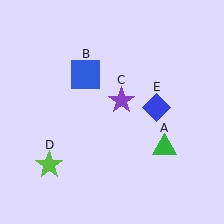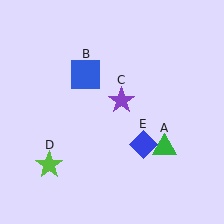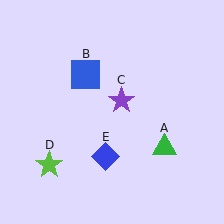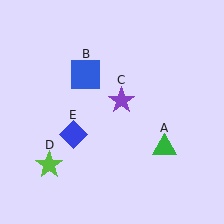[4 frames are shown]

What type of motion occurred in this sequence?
The blue diamond (object E) rotated clockwise around the center of the scene.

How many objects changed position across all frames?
1 object changed position: blue diamond (object E).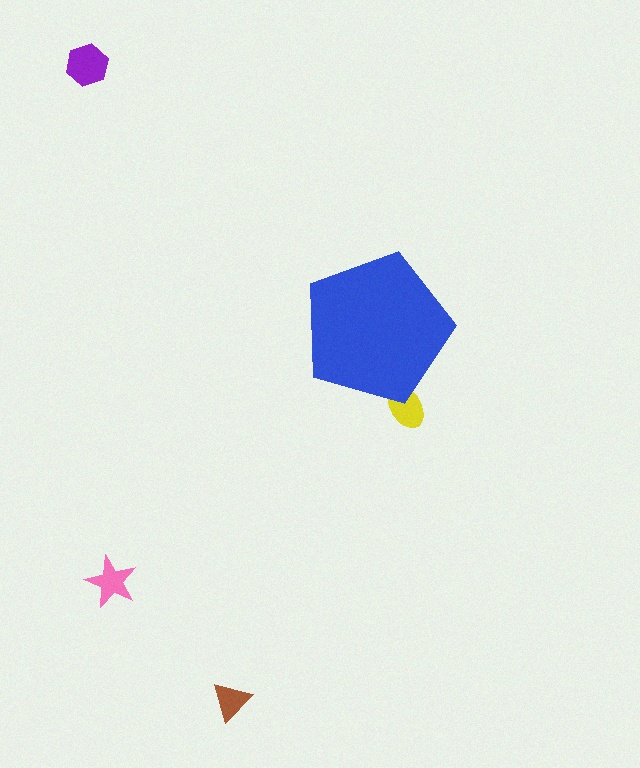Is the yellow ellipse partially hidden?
Yes, the yellow ellipse is partially hidden behind the blue pentagon.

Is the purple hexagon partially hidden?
No, the purple hexagon is fully visible.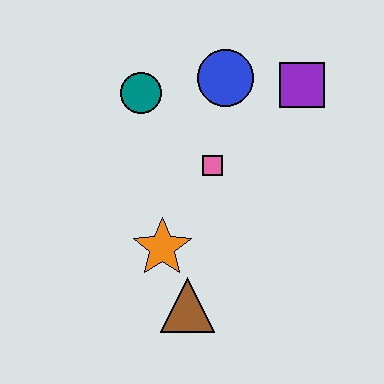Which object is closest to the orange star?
The brown triangle is closest to the orange star.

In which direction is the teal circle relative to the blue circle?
The teal circle is to the left of the blue circle.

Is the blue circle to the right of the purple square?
No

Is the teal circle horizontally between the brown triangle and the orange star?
No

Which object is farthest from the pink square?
The brown triangle is farthest from the pink square.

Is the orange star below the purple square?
Yes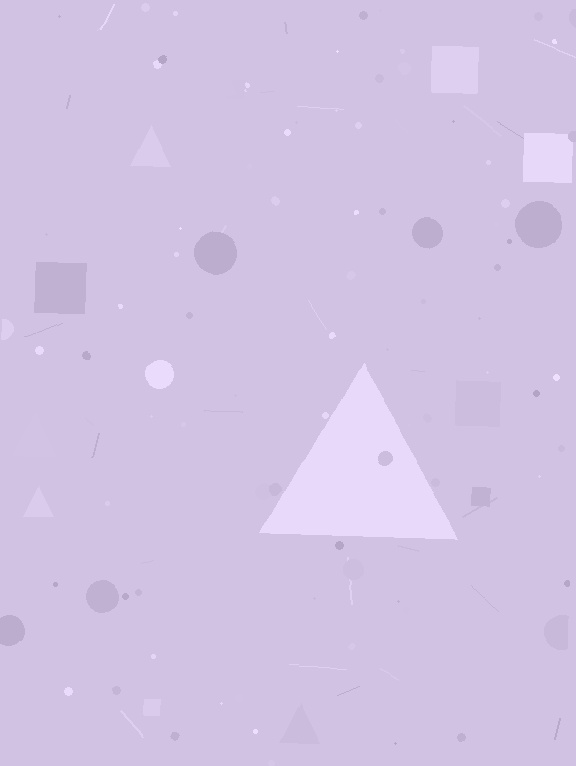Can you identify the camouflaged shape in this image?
The camouflaged shape is a triangle.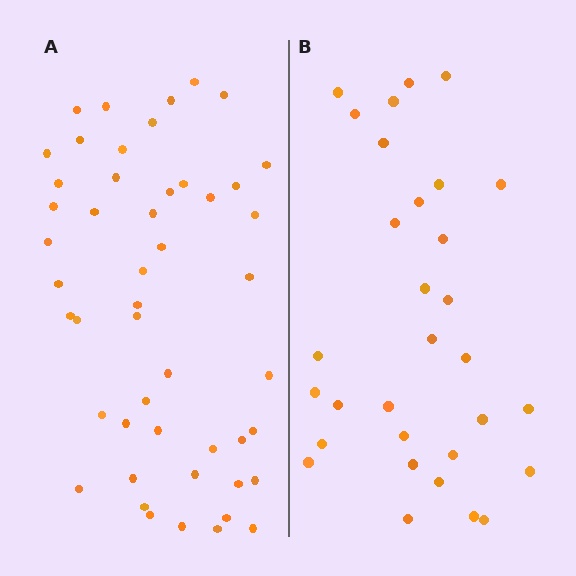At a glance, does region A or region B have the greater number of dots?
Region A (the left region) has more dots.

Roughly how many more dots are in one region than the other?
Region A has approximately 20 more dots than region B.